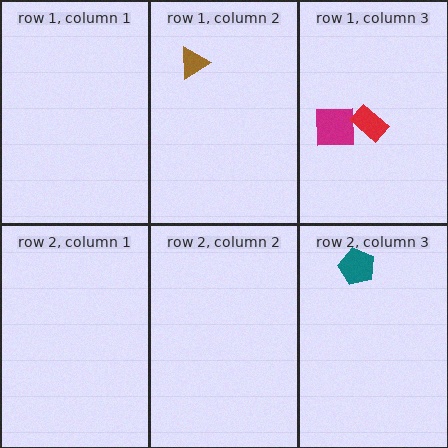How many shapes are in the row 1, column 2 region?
1.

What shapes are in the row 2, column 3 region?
The teal pentagon.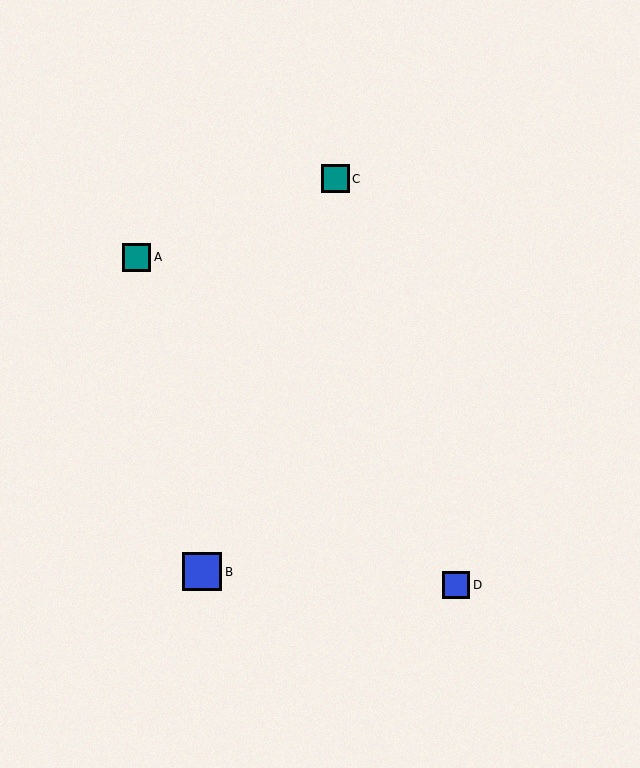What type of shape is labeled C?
Shape C is a teal square.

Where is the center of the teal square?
The center of the teal square is at (335, 179).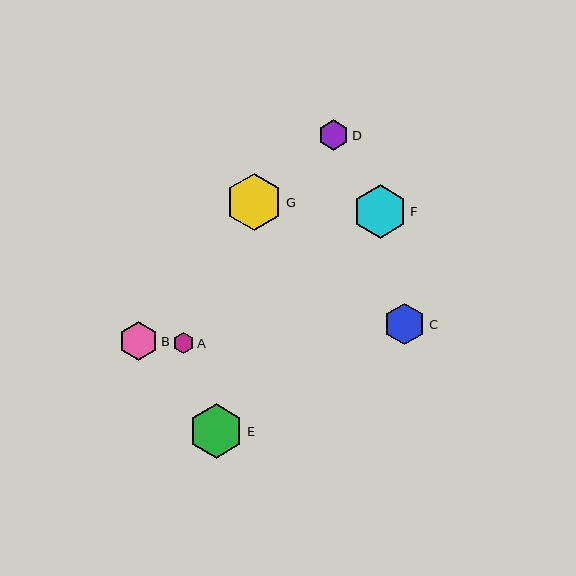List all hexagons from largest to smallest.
From largest to smallest: G, E, F, C, B, D, A.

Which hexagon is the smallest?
Hexagon A is the smallest with a size of approximately 21 pixels.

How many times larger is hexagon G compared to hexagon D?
Hexagon G is approximately 1.9 times the size of hexagon D.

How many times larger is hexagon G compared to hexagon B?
Hexagon G is approximately 1.4 times the size of hexagon B.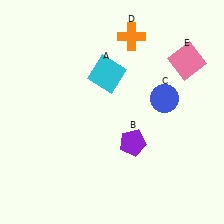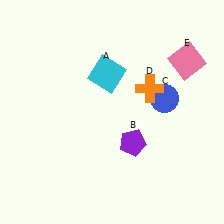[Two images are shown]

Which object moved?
The orange cross (D) moved down.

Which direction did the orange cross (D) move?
The orange cross (D) moved down.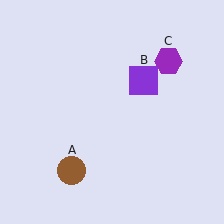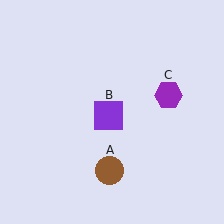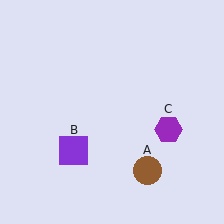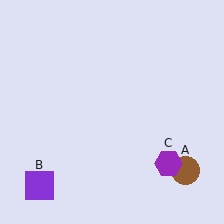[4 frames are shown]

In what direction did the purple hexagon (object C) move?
The purple hexagon (object C) moved down.